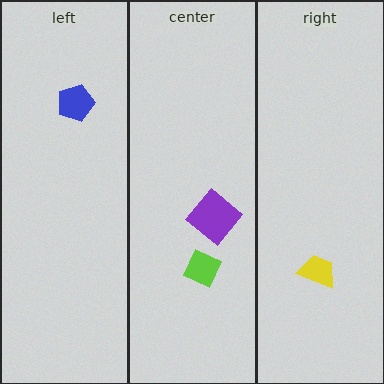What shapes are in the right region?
The yellow trapezoid.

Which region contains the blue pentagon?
The left region.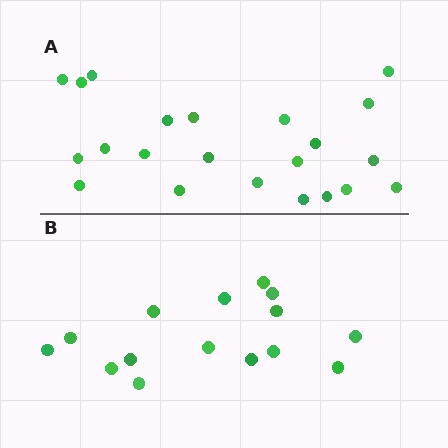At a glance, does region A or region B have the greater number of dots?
Region A (the top region) has more dots.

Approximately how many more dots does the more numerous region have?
Region A has roughly 8 or so more dots than region B.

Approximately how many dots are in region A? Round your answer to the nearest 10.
About 20 dots. (The exact count is 22, which rounds to 20.)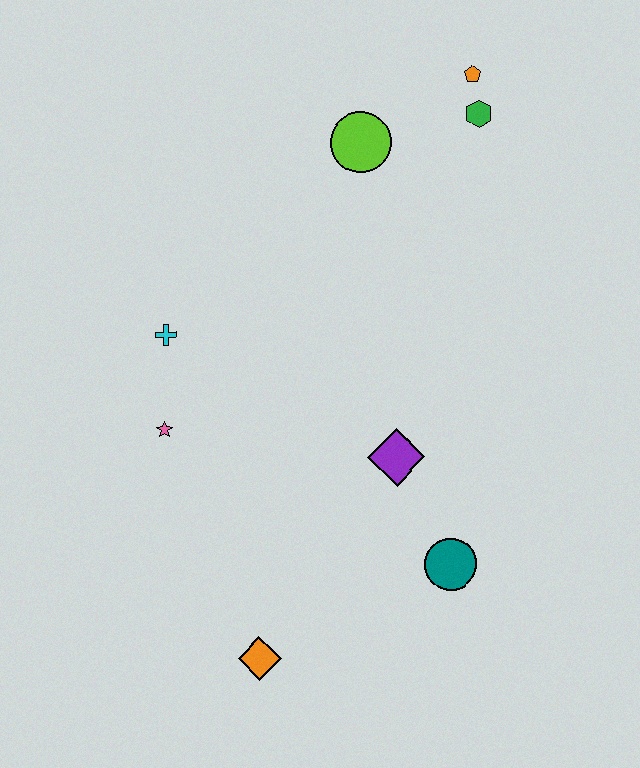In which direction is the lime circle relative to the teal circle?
The lime circle is above the teal circle.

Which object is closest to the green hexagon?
The orange pentagon is closest to the green hexagon.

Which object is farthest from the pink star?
The orange pentagon is farthest from the pink star.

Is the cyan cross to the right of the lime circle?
No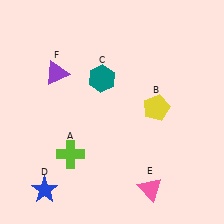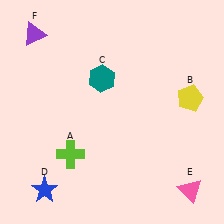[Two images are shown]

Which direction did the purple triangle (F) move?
The purple triangle (F) moved up.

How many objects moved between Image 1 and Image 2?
3 objects moved between the two images.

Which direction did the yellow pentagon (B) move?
The yellow pentagon (B) moved right.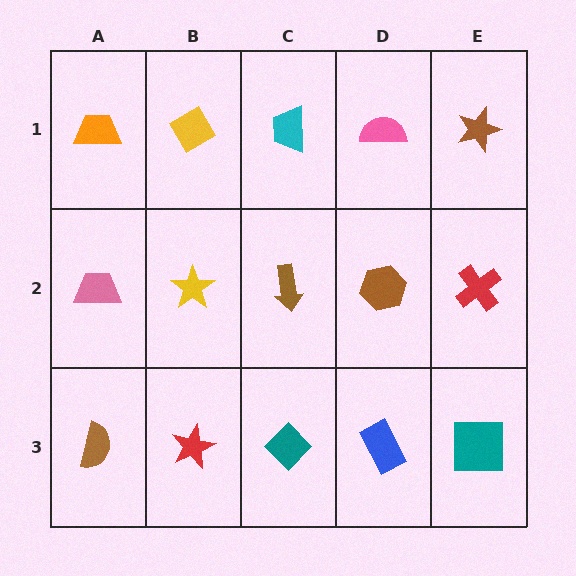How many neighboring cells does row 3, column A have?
2.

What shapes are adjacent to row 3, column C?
A brown arrow (row 2, column C), a red star (row 3, column B), a blue rectangle (row 3, column D).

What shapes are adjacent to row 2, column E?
A brown star (row 1, column E), a teal square (row 3, column E), a brown hexagon (row 2, column D).